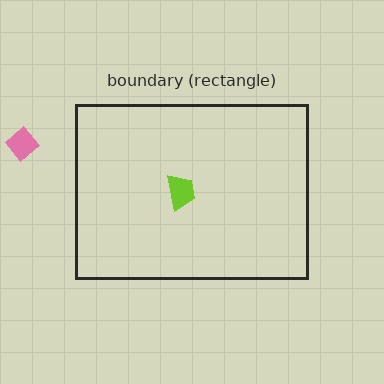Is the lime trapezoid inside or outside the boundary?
Inside.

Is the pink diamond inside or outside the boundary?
Outside.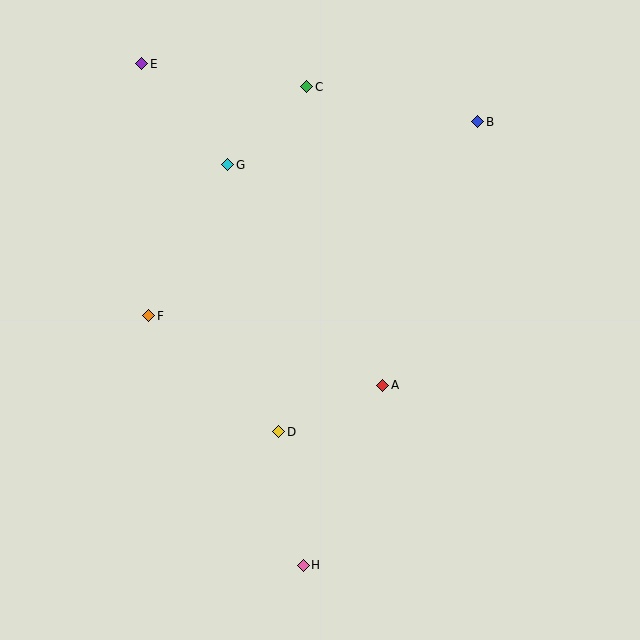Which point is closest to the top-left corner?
Point E is closest to the top-left corner.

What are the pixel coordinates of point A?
Point A is at (383, 385).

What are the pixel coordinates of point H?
Point H is at (303, 565).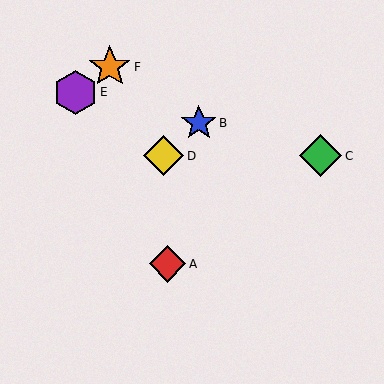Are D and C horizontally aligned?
Yes, both are at y≈156.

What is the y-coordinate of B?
Object B is at y≈123.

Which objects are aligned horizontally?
Objects C, D are aligned horizontally.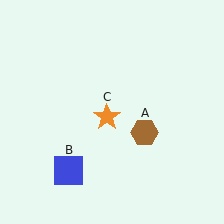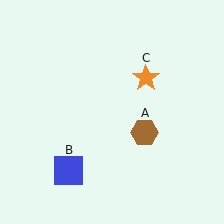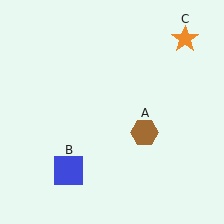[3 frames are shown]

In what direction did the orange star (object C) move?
The orange star (object C) moved up and to the right.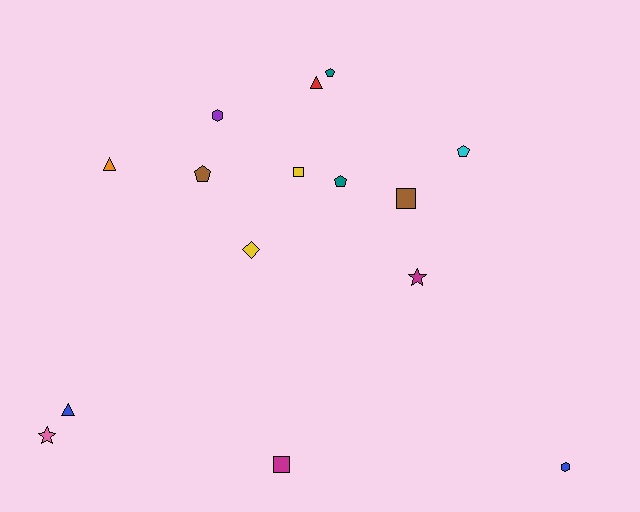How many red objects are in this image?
There is 1 red object.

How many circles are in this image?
There are no circles.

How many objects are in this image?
There are 15 objects.